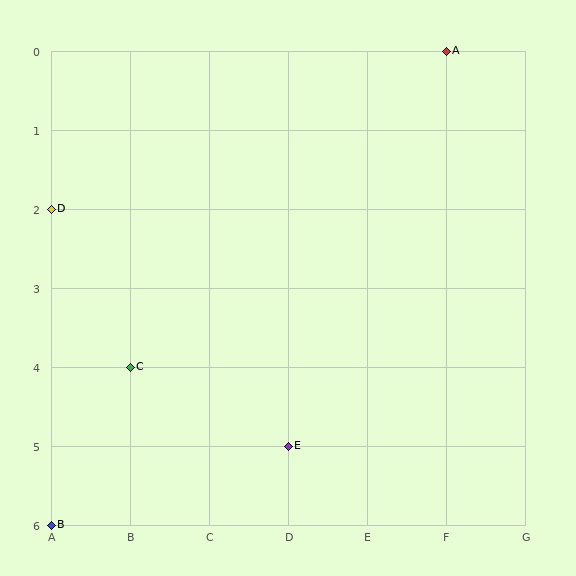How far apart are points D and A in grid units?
Points D and A are 5 columns and 2 rows apart (about 5.4 grid units diagonally).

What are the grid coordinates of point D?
Point D is at grid coordinates (A, 2).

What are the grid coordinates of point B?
Point B is at grid coordinates (A, 6).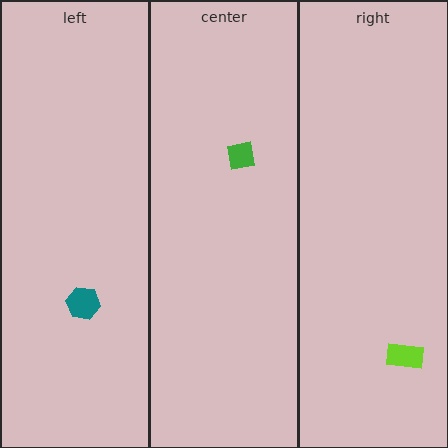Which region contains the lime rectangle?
The right region.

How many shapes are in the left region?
1.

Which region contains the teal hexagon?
The left region.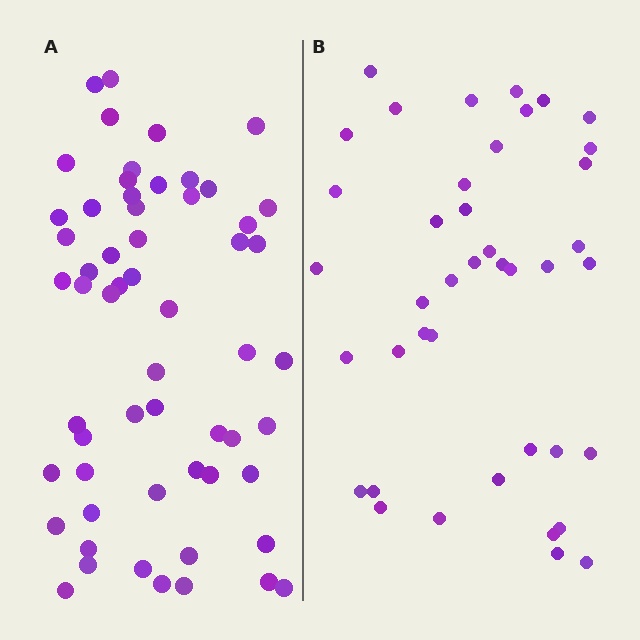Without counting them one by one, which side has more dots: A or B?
Region A (the left region) has more dots.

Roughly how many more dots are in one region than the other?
Region A has approximately 15 more dots than region B.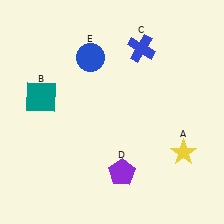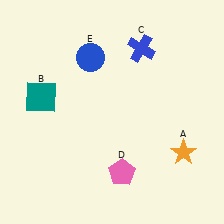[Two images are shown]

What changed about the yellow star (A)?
In Image 1, A is yellow. In Image 2, it changed to orange.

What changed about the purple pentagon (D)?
In Image 1, D is purple. In Image 2, it changed to pink.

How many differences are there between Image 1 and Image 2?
There are 2 differences between the two images.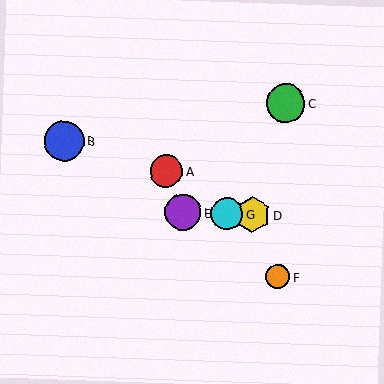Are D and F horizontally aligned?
No, D is at y≈215 and F is at y≈277.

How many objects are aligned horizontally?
3 objects (D, E, G) are aligned horizontally.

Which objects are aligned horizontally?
Objects D, E, G are aligned horizontally.